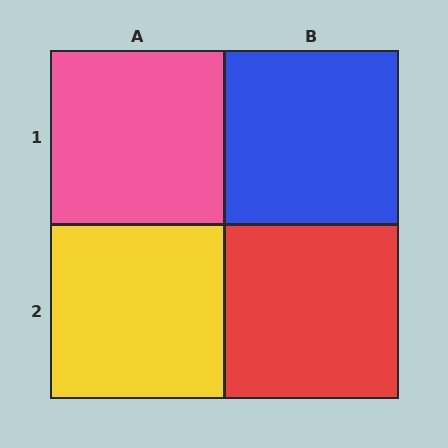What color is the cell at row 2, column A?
Yellow.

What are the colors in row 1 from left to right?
Pink, blue.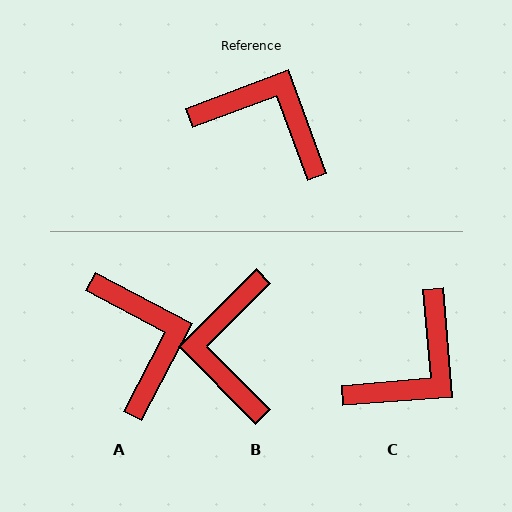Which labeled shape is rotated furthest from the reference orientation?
B, about 115 degrees away.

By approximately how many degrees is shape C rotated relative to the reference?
Approximately 106 degrees clockwise.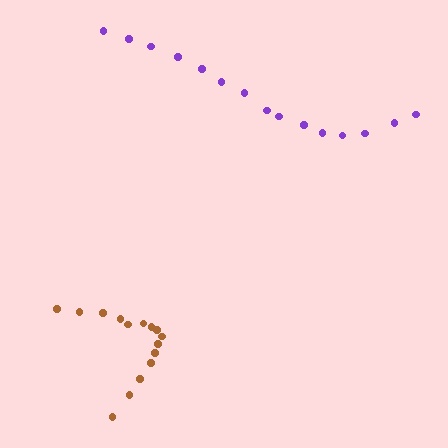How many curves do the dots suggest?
There are 2 distinct paths.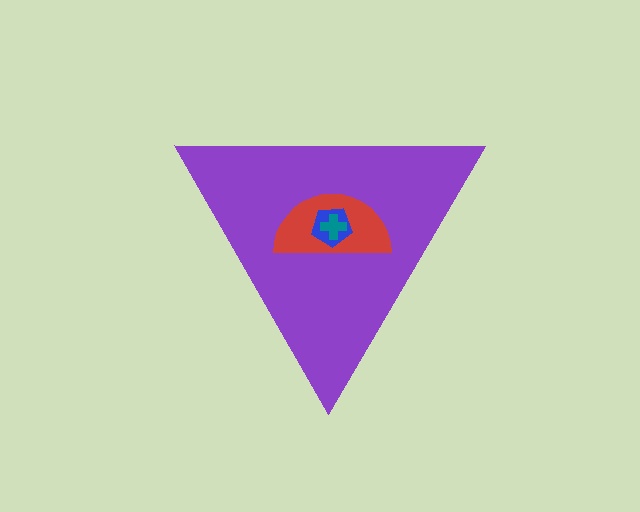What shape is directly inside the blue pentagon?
The teal cross.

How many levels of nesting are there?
4.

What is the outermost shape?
The purple triangle.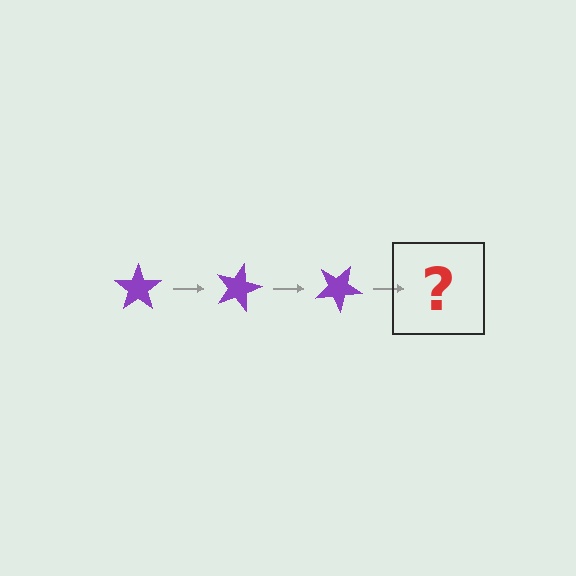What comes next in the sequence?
The next element should be a purple star rotated 45 degrees.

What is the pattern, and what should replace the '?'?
The pattern is that the star rotates 15 degrees each step. The '?' should be a purple star rotated 45 degrees.